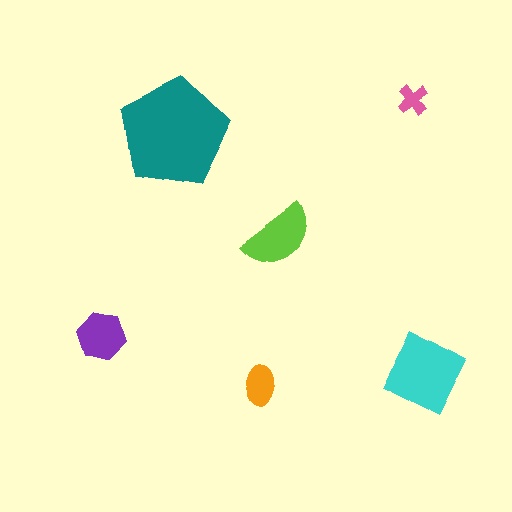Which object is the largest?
The teal pentagon.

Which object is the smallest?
The pink cross.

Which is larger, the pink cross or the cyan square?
The cyan square.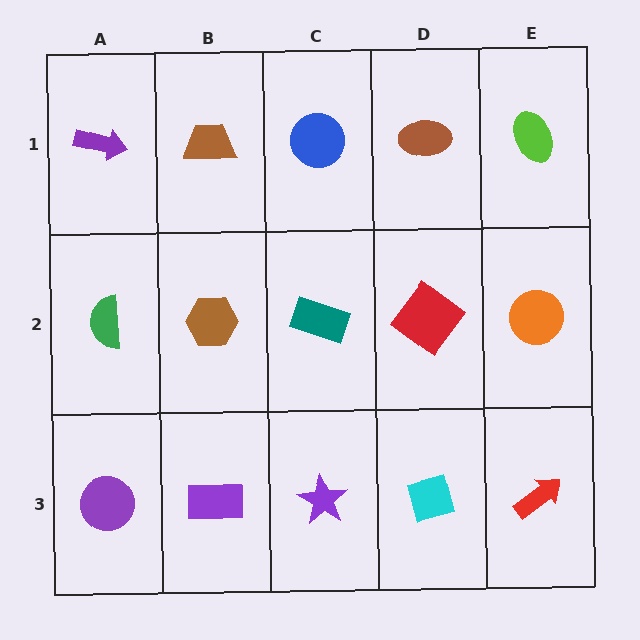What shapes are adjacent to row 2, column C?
A blue circle (row 1, column C), a purple star (row 3, column C), a brown hexagon (row 2, column B), a red diamond (row 2, column D).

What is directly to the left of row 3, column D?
A purple star.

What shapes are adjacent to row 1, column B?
A brown hexagon (row 2, column B), a purple arrow (row 1, column A), a blue circle (row 1, column C).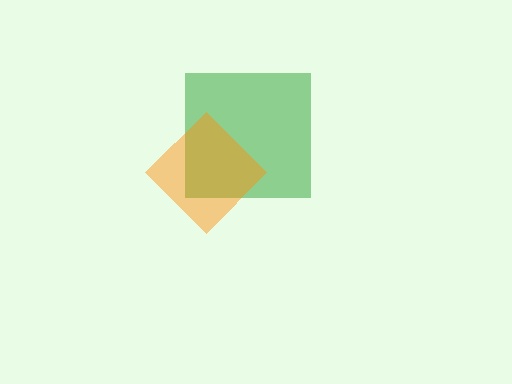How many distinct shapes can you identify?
There are 2 distinct shapes: a green square, an orange diamond.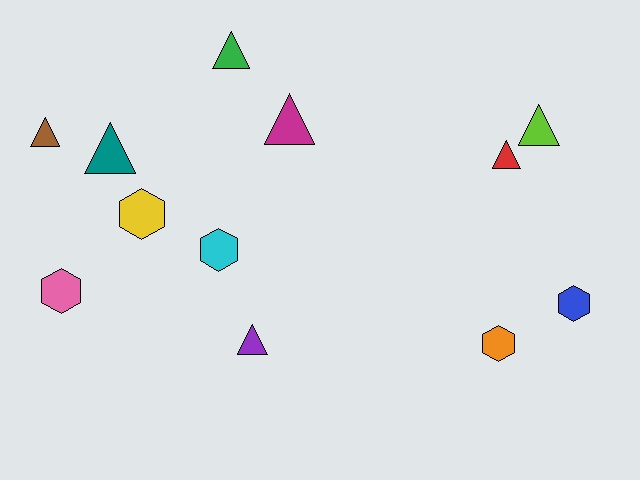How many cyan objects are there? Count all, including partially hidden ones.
There is 1 cyan object.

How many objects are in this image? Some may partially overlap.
There are 12 objects.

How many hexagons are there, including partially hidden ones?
There are 5 hexagons.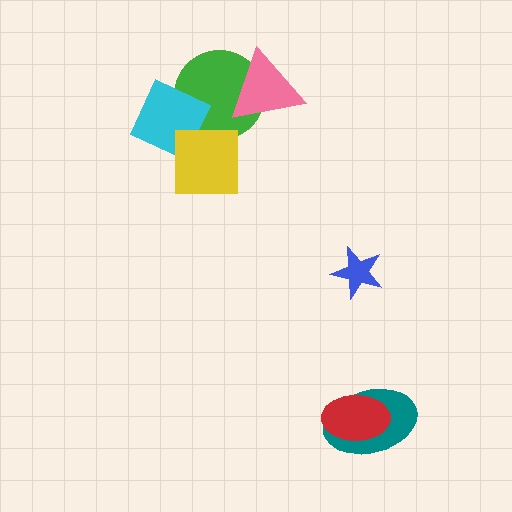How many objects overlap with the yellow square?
2 objects overlap with the yellow square.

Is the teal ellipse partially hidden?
Yes, it is partially covered by another shape.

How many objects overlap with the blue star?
0 objects overlap with the blue star.